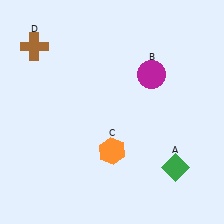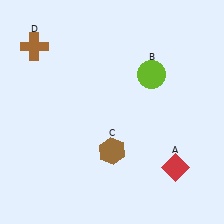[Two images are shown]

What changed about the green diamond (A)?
In Image 1, A is green. In Image 2, it changed to red.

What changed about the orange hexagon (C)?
In Image 1, C is orange. In Image 2, it changed to brown.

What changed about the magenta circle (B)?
In Image 1, B is magenta. In Image 2, it changed to lime.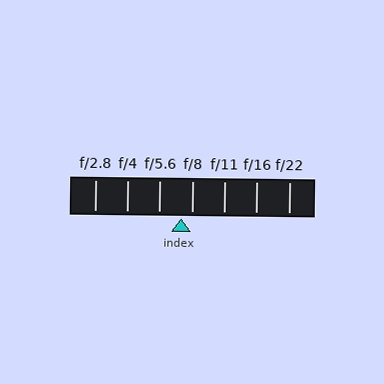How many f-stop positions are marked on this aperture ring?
There are 7 f-stop positions marked.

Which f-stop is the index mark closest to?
The index mark is closest to f/8.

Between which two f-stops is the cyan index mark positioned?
The index mark is between f/5.6 and f/8.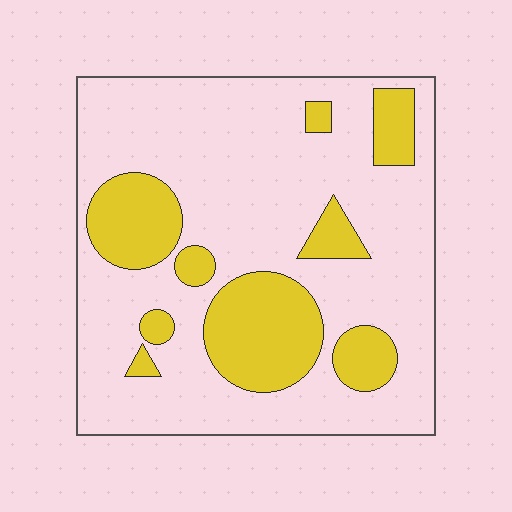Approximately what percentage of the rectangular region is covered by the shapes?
Approximately 25%.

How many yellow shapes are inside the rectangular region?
9.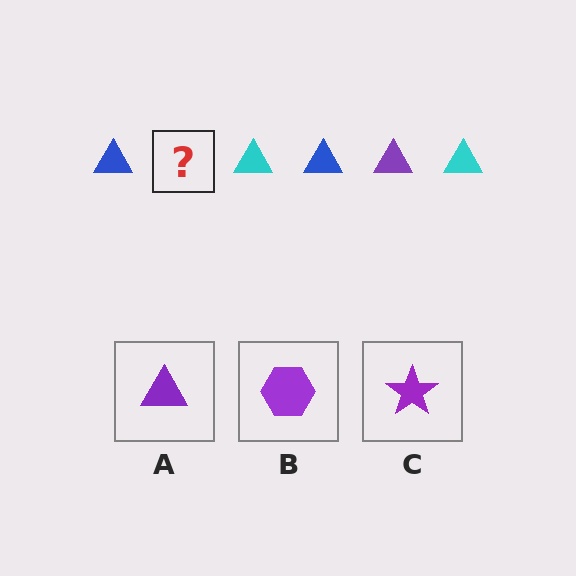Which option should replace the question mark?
Option A.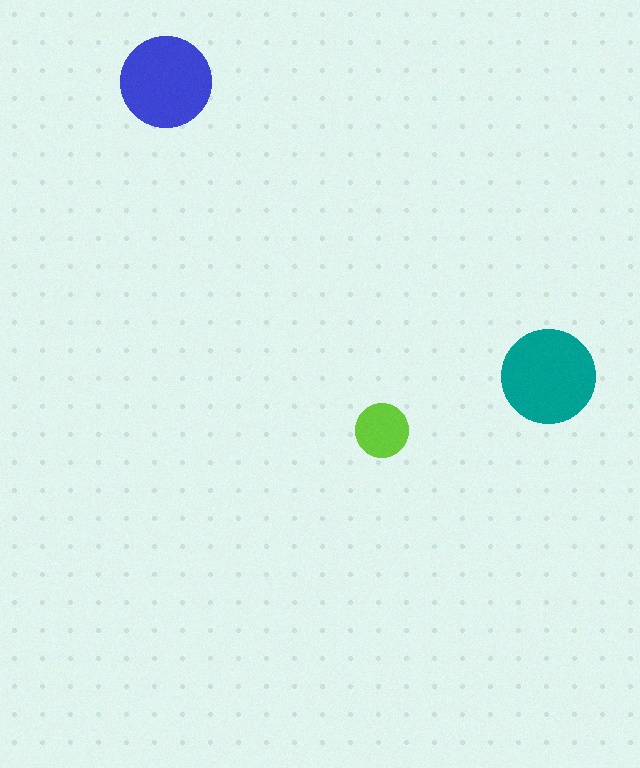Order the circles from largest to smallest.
the teal one, the blue one, the lime one.